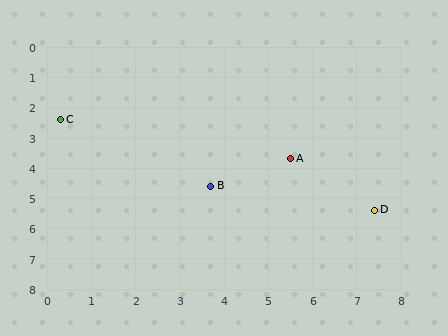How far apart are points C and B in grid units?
Points C and B are about 4.0 grid units apart.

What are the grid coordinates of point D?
Point D is at approximately (7.4, 5.4).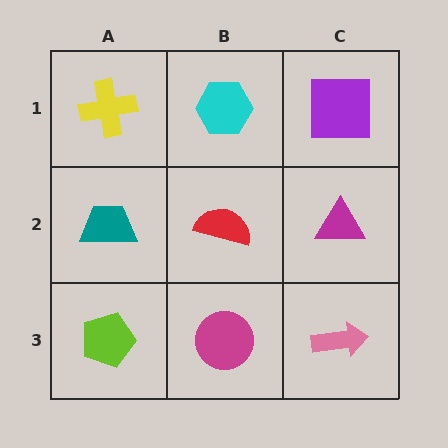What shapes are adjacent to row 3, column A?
A teal trapezoid (row 2, column A), a magenta circle (row 3, column B).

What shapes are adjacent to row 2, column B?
A cyan hexagon (row 1, column B), a magenta circle (row 3, column B), a teal trapezoid (row 2, column A), a magenta triangle (row 2, column C).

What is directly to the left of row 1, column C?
A cyan hexagon.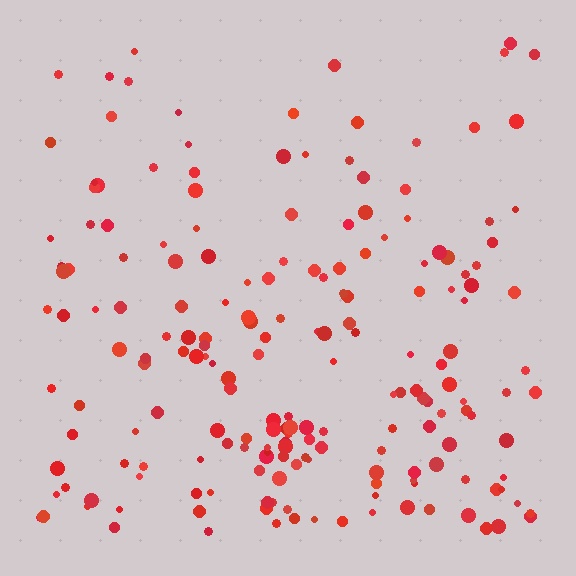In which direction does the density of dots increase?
From top to bottom, with the bottom side densest.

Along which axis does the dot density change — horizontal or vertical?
Vertical.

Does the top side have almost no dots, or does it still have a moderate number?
Still a moderate number, just noticeably fewer than the bottom.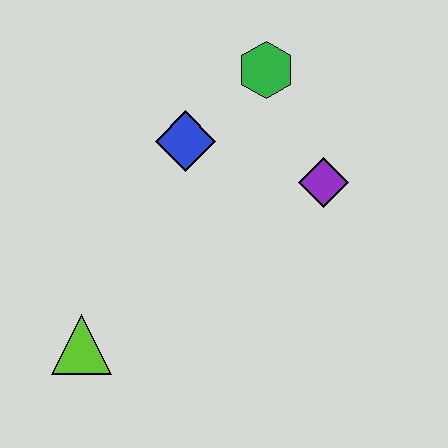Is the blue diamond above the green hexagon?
No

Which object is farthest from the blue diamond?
The lime triangle is farthest from the blue diamond.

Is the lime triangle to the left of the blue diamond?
Yes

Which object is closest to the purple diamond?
The green hexagon is closest to the purple diamond.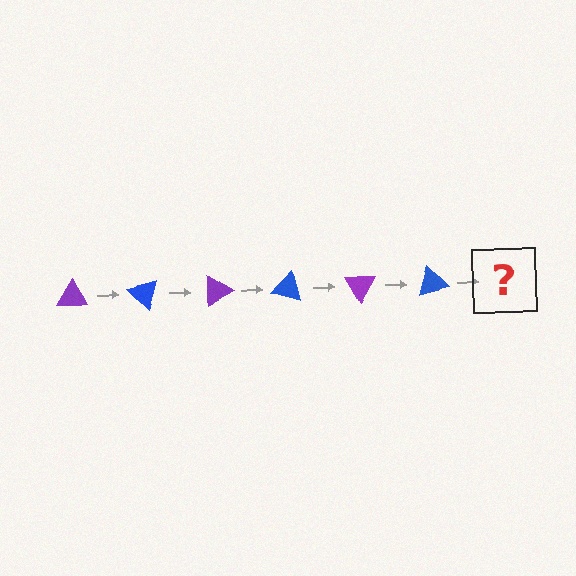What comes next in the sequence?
The next element should be a purple triangle, rotated 270 degrees from the start.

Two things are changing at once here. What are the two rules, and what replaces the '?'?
The two rules are that it rotates 45 degrees each step and the color cycles through purple and blue. The '?' should be a purple triangle, rotated 270 degrees from the start.